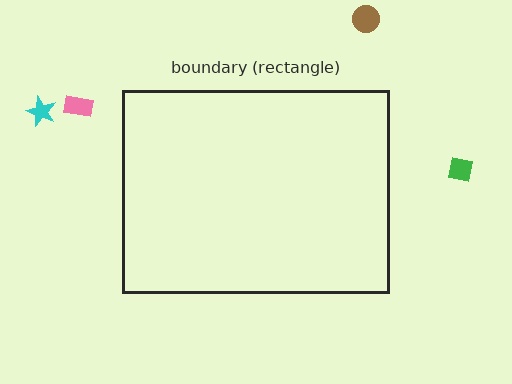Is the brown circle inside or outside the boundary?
Outside.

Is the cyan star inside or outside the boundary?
Outside.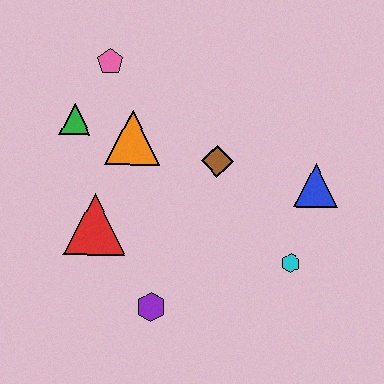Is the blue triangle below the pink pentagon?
Yes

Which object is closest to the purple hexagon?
The red triangle is closest to the purple hexagon.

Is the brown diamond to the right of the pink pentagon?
Yes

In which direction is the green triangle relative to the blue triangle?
The green triangle is to the left of the blue triangle.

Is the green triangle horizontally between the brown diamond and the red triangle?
No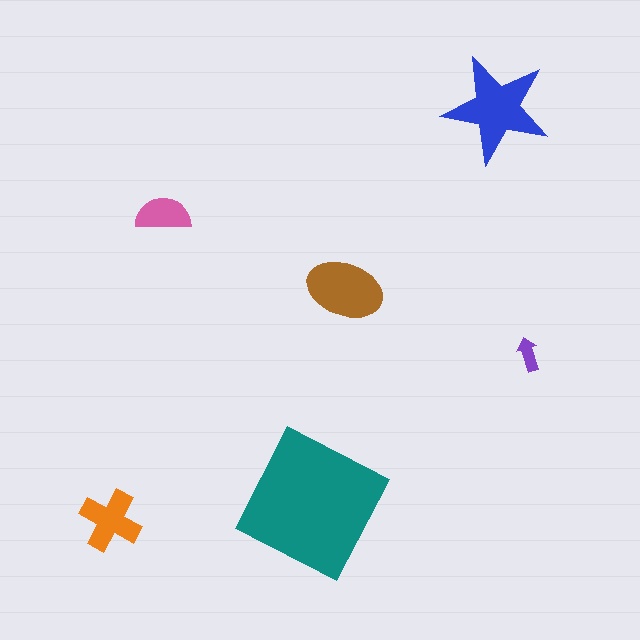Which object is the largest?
The teal square.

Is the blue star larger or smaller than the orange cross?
Larger.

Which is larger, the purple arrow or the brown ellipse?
The brown ellipse.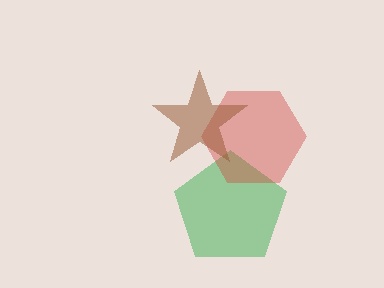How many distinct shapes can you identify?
There are 3 distinct shapes: a green pentagon, a red hexagon, a brown star.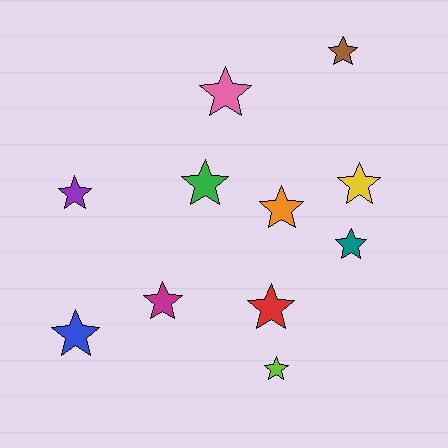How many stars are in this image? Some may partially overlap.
There are 11 stars.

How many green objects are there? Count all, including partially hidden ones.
There is 1 green object.